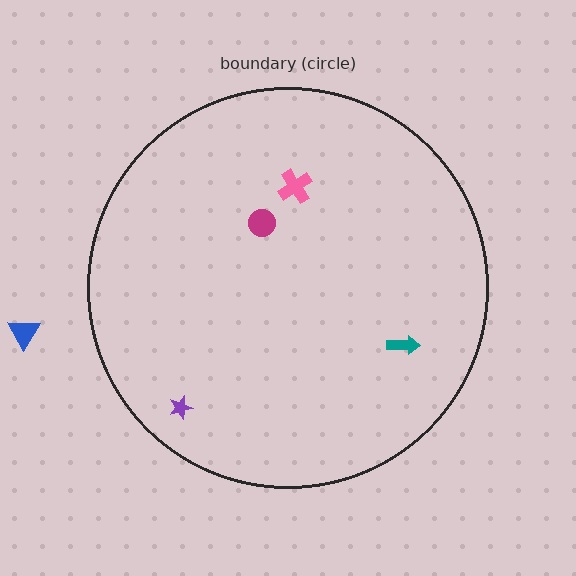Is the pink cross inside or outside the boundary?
Inside.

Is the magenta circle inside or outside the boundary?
Inside.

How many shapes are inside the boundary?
4 inside, 1 outside.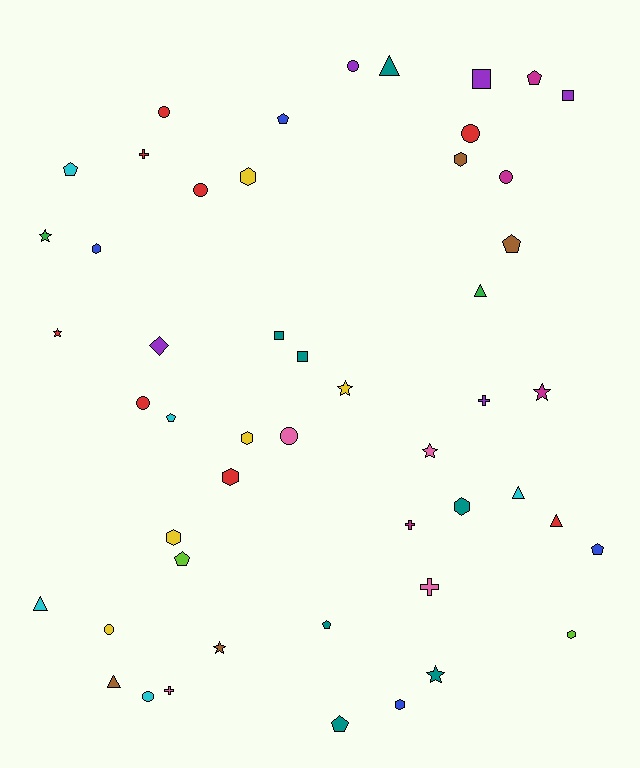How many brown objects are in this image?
There are 4 brown objects.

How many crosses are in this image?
There are 5 crosses.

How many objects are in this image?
There are 50 objects.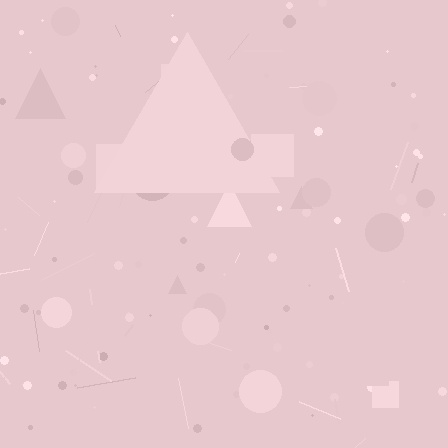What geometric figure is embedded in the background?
A triangle is embedded in the background.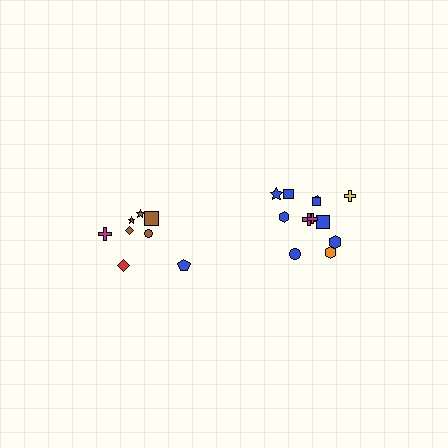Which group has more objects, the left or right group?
The right group.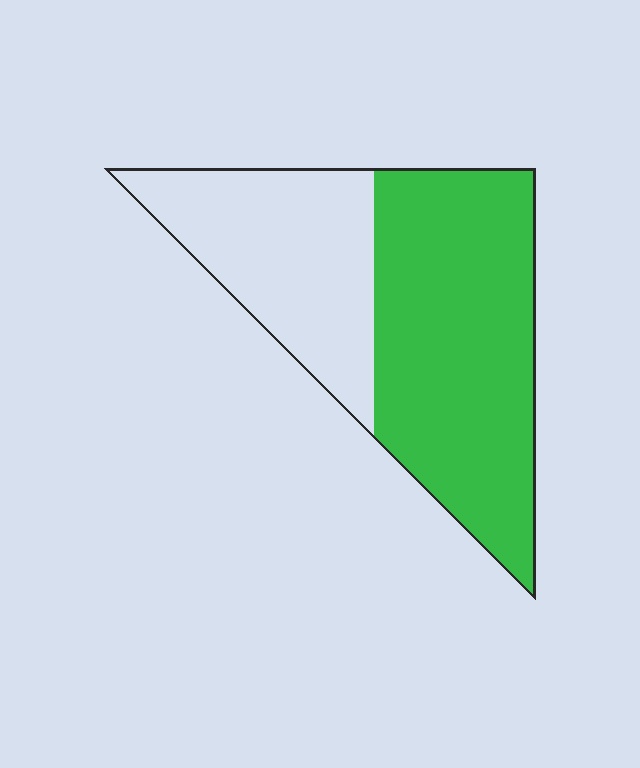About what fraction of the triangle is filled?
About three fifths (3/5).